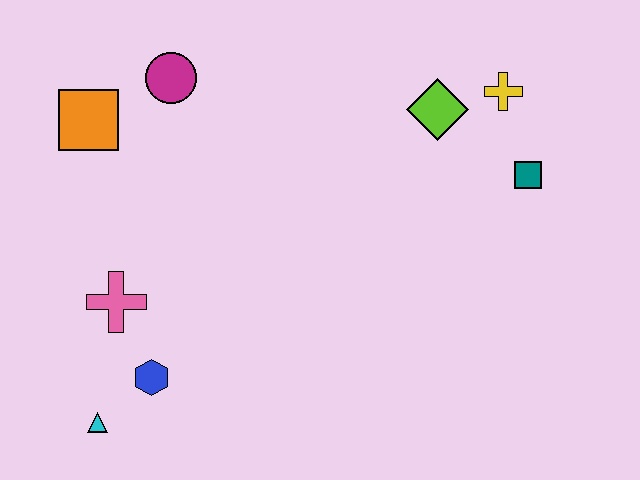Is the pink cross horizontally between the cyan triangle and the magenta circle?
Yes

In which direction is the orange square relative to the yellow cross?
The orange square is to the left of the yellow cross.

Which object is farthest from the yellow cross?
The cyan triangle is farthest from the yellow cross.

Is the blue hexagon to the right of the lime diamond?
No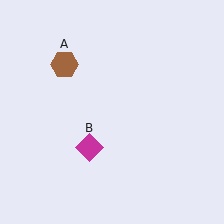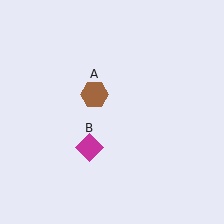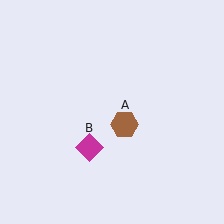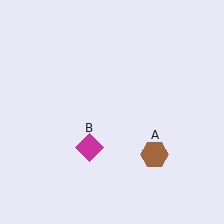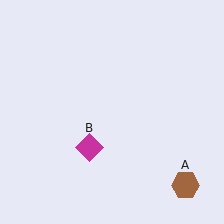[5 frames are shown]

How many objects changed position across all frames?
1 object changed position: brown hexagon (object A).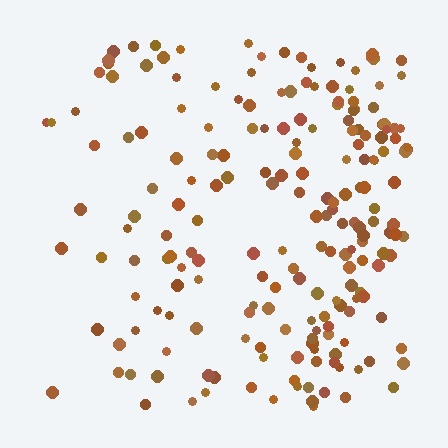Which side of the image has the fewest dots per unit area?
The left.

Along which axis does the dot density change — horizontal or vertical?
Horizontal.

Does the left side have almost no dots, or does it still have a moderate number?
Still a moderate number, just noticeably fewer than the right.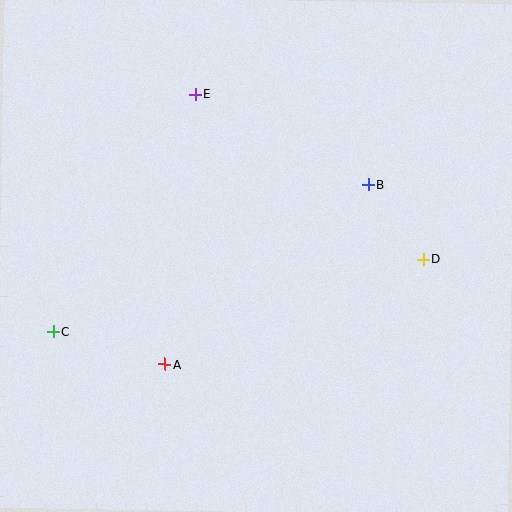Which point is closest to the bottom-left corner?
Point C is closest to the bottom-left corner.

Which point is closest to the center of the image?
Point B at (369, 185) is closest to the center.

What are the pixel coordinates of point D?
Point D is at (423, 259).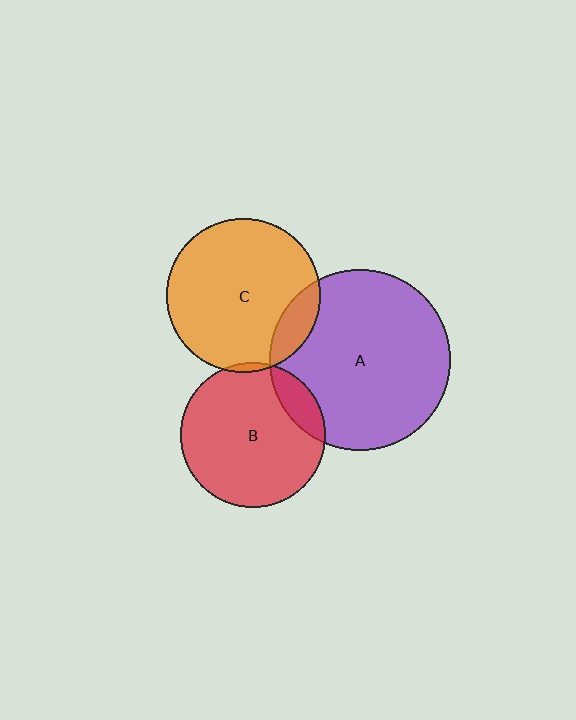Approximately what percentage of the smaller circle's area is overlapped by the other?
Approximately 5%.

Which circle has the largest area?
Circle A (purple).